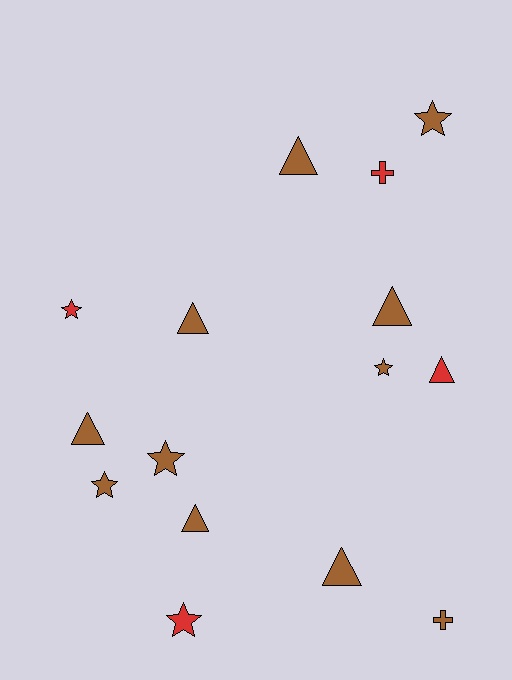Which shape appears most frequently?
Triangle, with 7 objects.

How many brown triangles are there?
There are 6 brown triangles.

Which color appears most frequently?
Brown, with 11 objects.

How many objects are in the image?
There are 15 objects.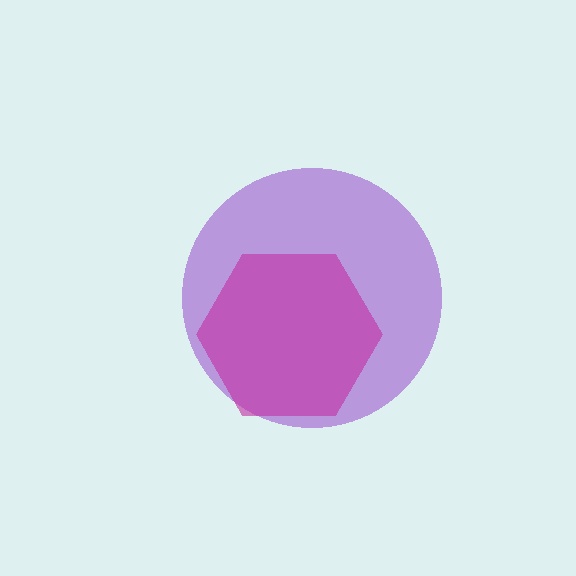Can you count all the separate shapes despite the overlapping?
Yes, there are 2 separate shapes.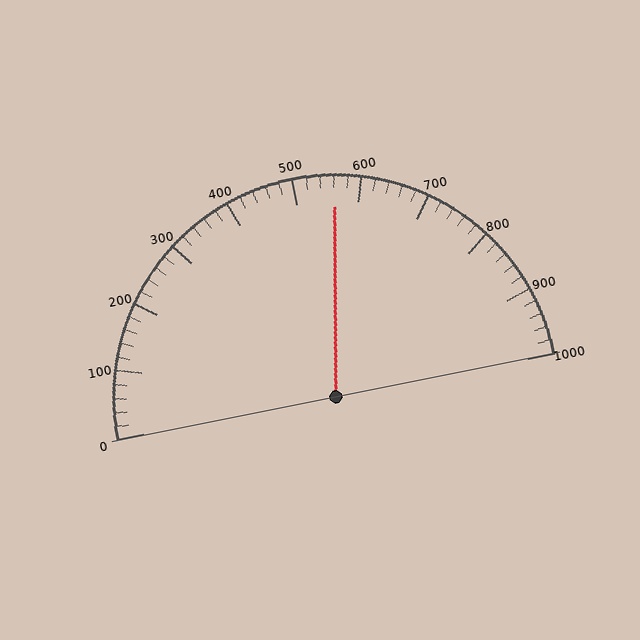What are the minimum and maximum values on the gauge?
The gauge ranges from 0 to 1000.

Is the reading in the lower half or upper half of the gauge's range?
The reading is in the upper half of the range (0 to 1000).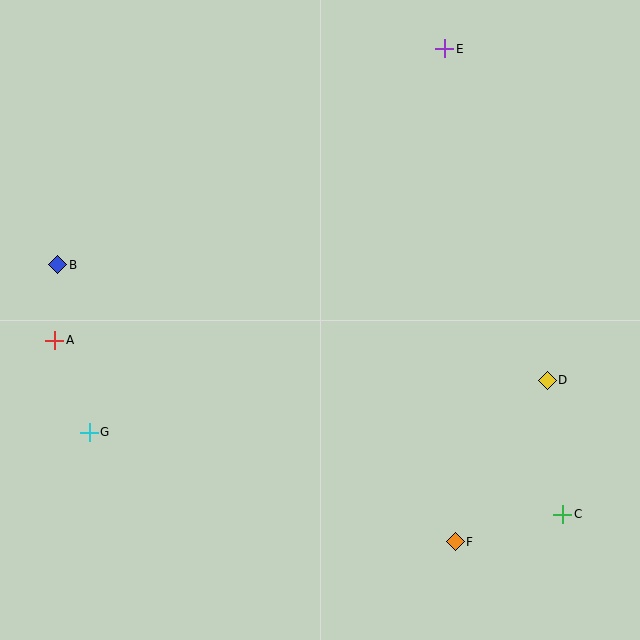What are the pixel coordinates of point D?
Point D is at (547, 380).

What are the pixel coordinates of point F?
Point F is at (455, 542).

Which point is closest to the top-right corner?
Point E is closest to the top-right corner.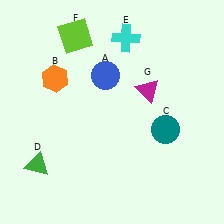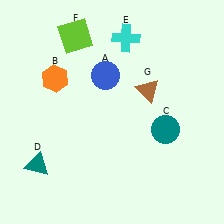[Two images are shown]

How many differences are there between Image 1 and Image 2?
There are 2 differences between the two images.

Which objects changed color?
D changed from green to teal. G changed from magenta to brown.